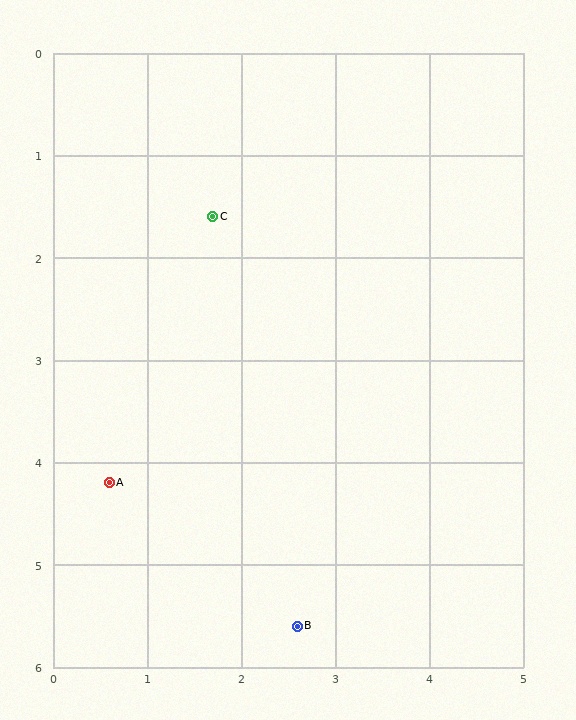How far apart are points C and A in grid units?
Points C and A are about 2.8 grid units apart.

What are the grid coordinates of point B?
Point B is at approximately (2.6, 5.6).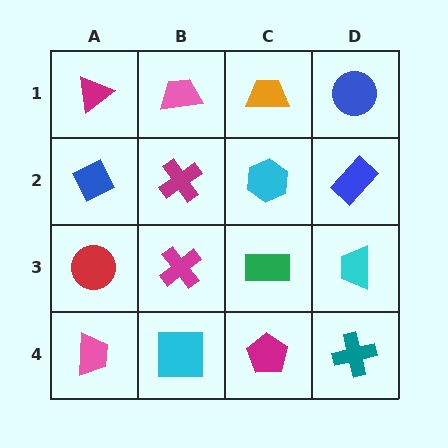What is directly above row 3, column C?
A cyan hexagon.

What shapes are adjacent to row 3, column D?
A blue rectangle (row 2, column D), a teal cross (row 4, column D), a green rectangle (row 3, column C).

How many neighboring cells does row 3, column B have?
4.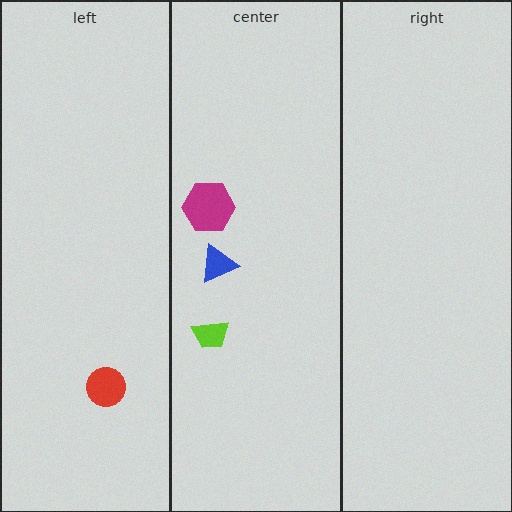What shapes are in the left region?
The red circle.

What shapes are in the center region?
The magenta hexagon, the blue triangle, the lime trapezoid.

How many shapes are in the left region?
1.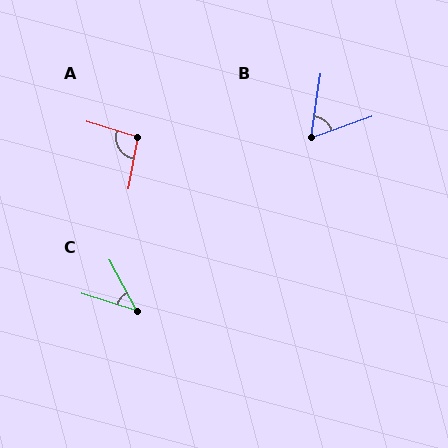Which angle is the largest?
A, at approximately 96 degrees.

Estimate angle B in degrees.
Approximately 63 degrees.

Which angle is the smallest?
C, at approximately 44 degrees.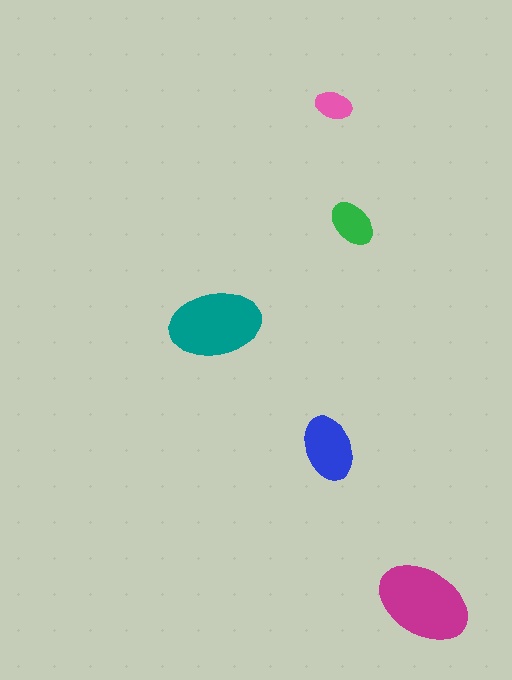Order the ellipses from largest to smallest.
the magenta one, the teal one, the blue one, the green one, the pink one.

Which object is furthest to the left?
The teal ellipse is leftmost.